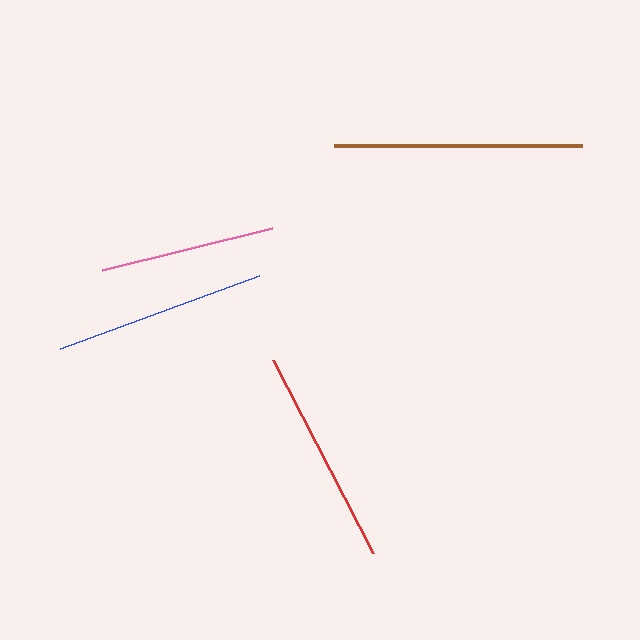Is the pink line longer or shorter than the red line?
The red line is longer than the pink line.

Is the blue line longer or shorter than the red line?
The red line is longer than the blue line.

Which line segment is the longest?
The brown line is the longest at approximately 248 pixels.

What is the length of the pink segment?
The pink segment is approximately 175 pixels long.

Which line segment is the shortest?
The pink line is the shortest at approximately 175 pixels.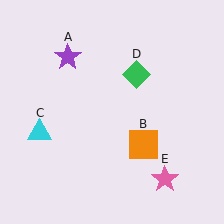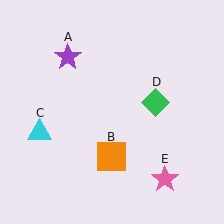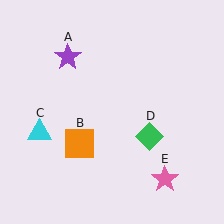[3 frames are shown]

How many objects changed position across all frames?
2 objects changed position: orange square (object B), green diamond (object D).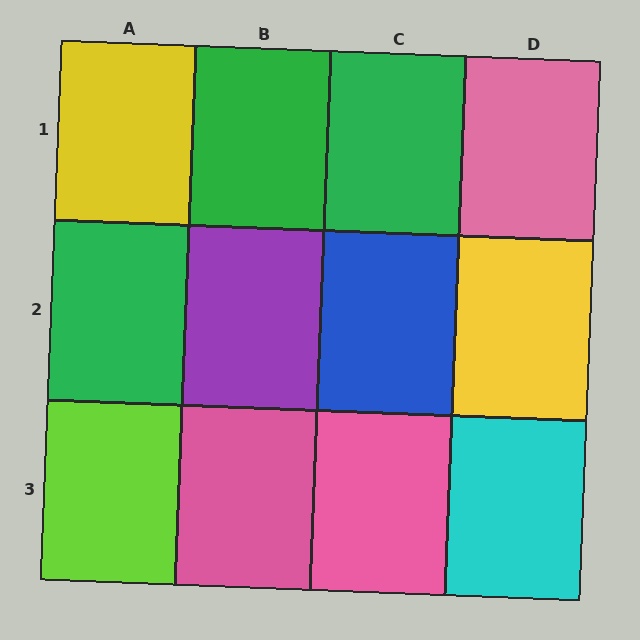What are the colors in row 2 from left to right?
Green, purple, blue, yellow.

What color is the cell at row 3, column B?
Pink.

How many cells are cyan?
1 cell is cyan.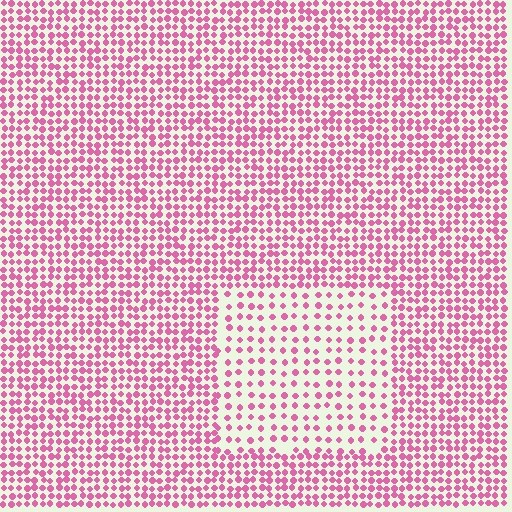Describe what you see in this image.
The image contains small pink elements arranged at two different densities. A rectangle-shaped region is visible where the elements are less densely packed than the surrounding area.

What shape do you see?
I see a rectangle.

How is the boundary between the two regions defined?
The boundary is defined by a change in element density (approximately 2.0x ratio). All elements are the same color, size, and shape.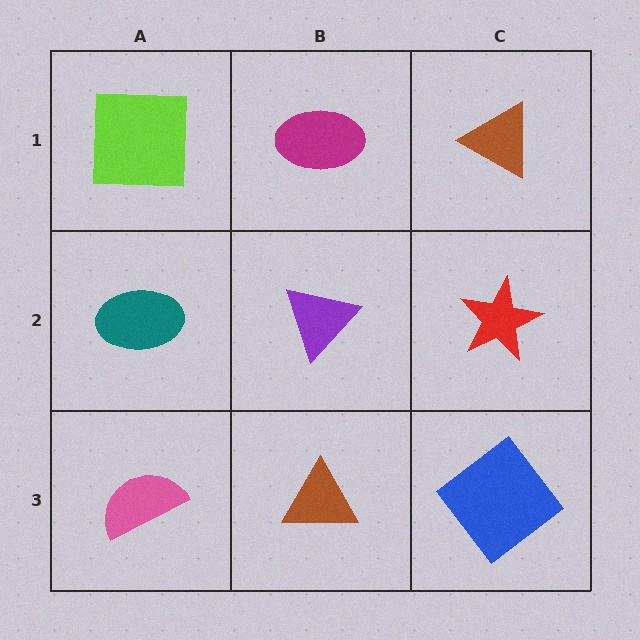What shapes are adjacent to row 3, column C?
A red star (row 2, column C), a brown triangle (row 3, column B).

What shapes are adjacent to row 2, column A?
A lime square (row 1, column A), a pink semicircle (row 3, column A), a purple triangle (row 2, column B).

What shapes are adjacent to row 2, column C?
A brown triangle (row 1, column C), a blue diamond (row 3, column C), a purple triangle (row 2, column B).